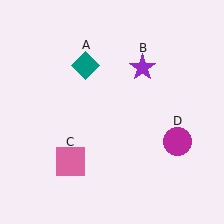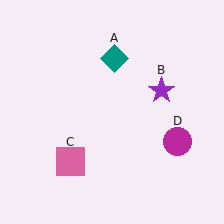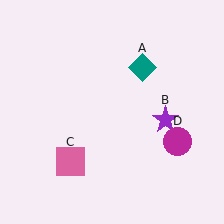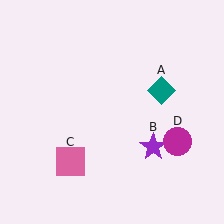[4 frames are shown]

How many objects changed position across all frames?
2 objects changed position: teal diamond (object A), purple star (object B).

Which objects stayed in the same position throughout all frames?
Pink square (object C) and magenta circle (object D) remained stationary.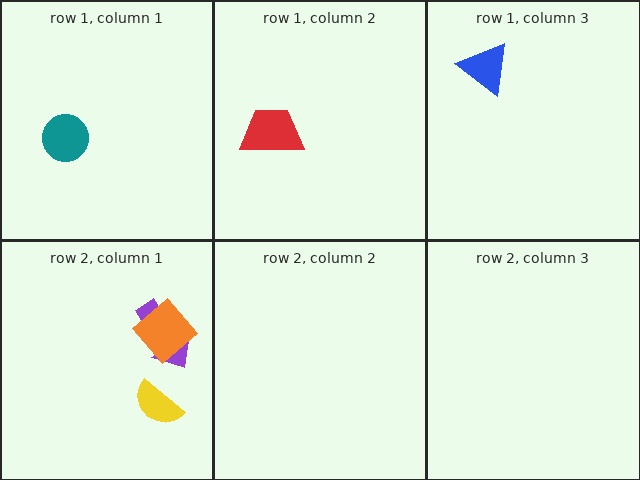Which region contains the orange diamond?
The row 2, column 1 region.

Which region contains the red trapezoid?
The row 1, column 2 region.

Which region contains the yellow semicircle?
The row 2, column 1 region.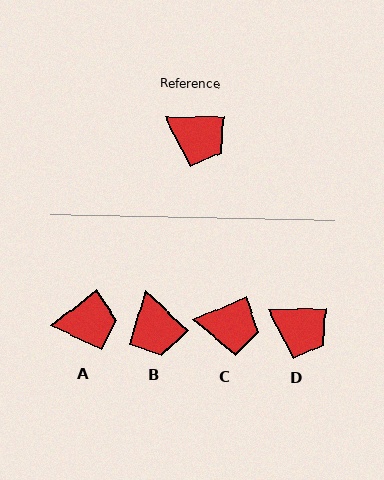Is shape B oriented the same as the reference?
No, it is off by about 44 degrees.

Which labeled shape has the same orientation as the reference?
D.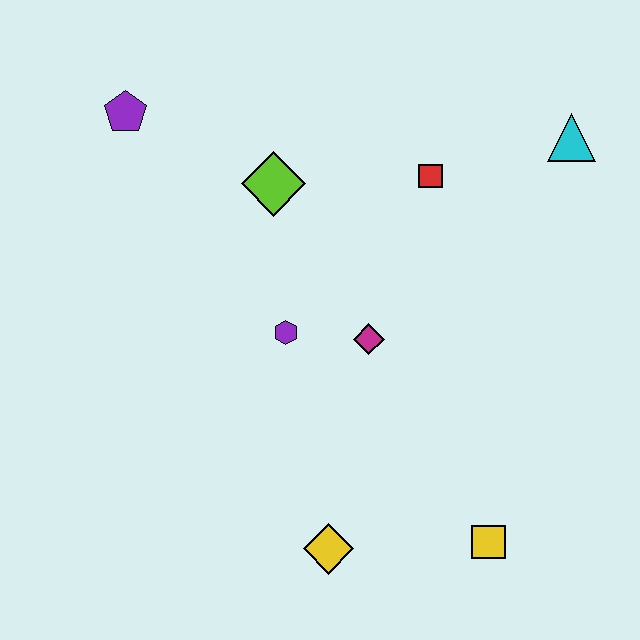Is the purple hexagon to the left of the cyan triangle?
Yes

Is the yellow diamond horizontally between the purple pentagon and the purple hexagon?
No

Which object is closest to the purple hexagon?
The magenta diamond is closest to the purple hexagon.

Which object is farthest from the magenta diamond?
The purple pentagon is farthest from the magenta diamond.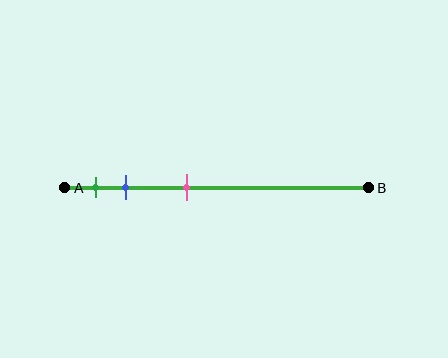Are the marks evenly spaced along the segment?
No, the marks are not evenly spaced.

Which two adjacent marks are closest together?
The green and blue marks are the closest adjacent pair.